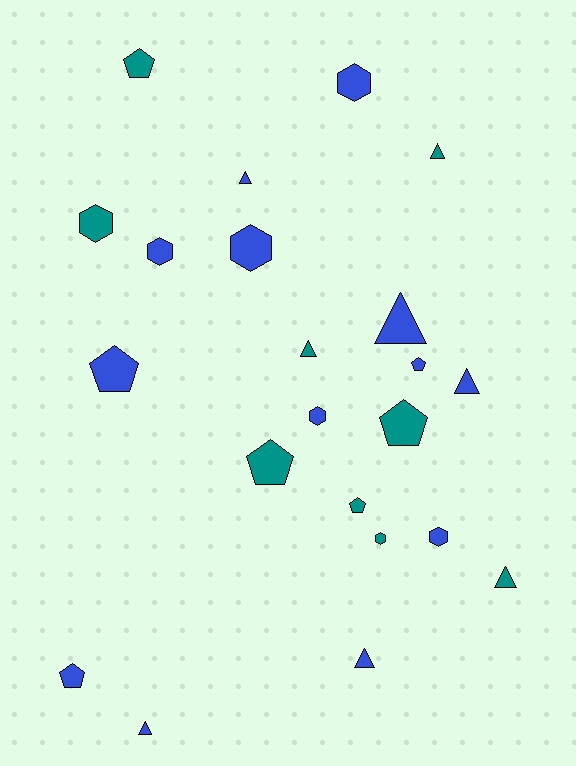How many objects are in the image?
There are 22 objects.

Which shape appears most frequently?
Triangle, with 8 objects.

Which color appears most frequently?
Blue, with 13 objects.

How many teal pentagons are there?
There are 4 teal pentagons.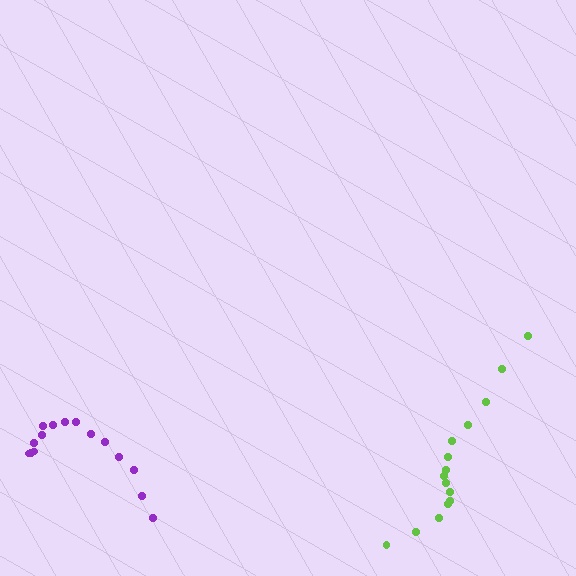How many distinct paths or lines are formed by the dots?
There are 2 distinct paths.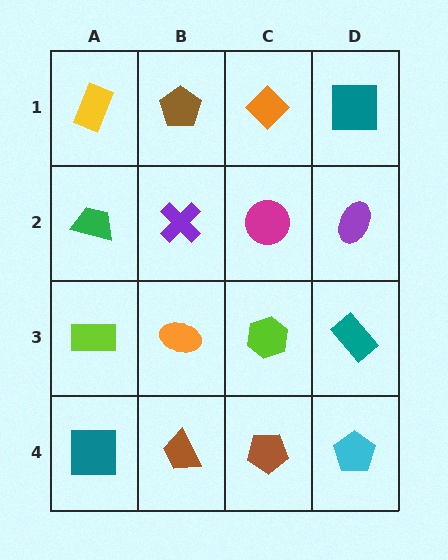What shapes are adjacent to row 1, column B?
A purple cross (row 2, column B), a yellow rectangle (row 1, column A), an orange diamond (row 1, column C).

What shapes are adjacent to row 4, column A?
A lime rectangle (row 3, column A), a brown trapezoid (row 4, column B).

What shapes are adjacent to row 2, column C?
An orange diamond (row 1, column C), a lime hexagon (row 3, column C), a purple cross (row 2, column B), a purple ellipse (row 2, column D).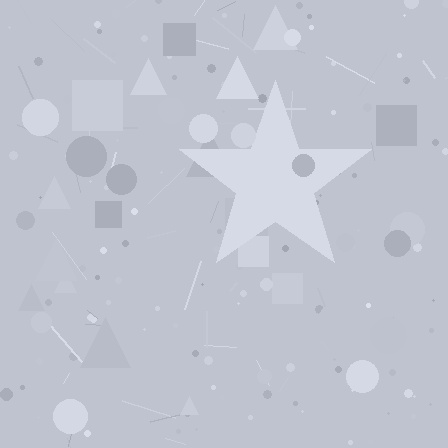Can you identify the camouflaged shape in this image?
The camouflaged shape is a star.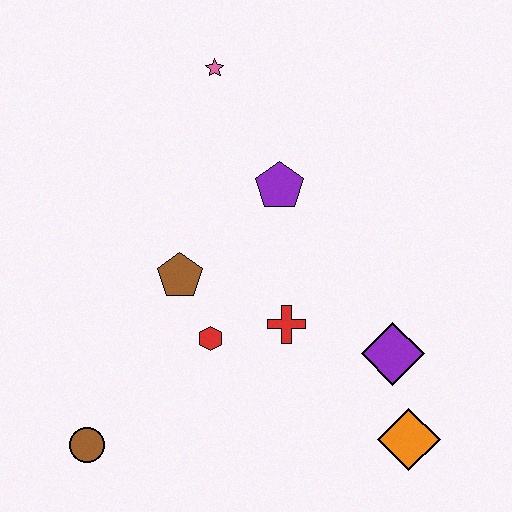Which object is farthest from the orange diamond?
The pink star is farthest from the orange diamond.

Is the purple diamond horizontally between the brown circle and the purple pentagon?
No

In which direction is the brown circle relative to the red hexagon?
The brown circle is to the left of the red hexagon.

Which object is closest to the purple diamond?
The orange diamond is closest to the purple diamond.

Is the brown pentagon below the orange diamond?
No